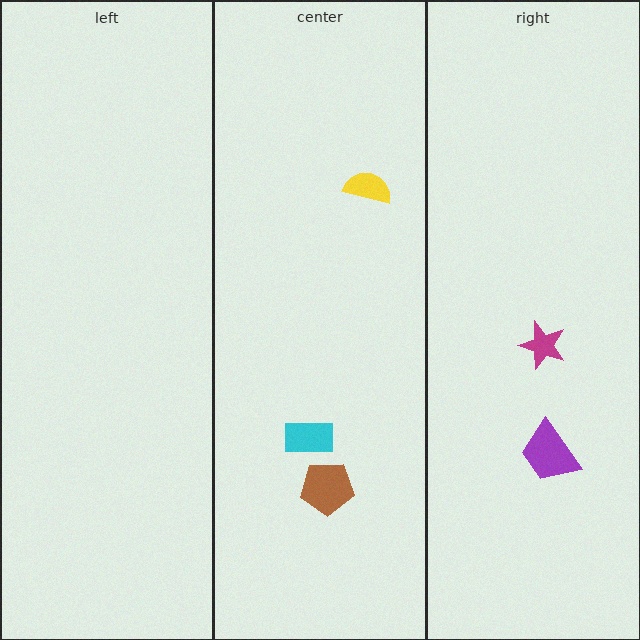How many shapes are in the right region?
2.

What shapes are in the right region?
The purple trapezoid, the magenta star.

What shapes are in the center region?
The yellow semicircle, the cyan rectangle, the brown pentagon.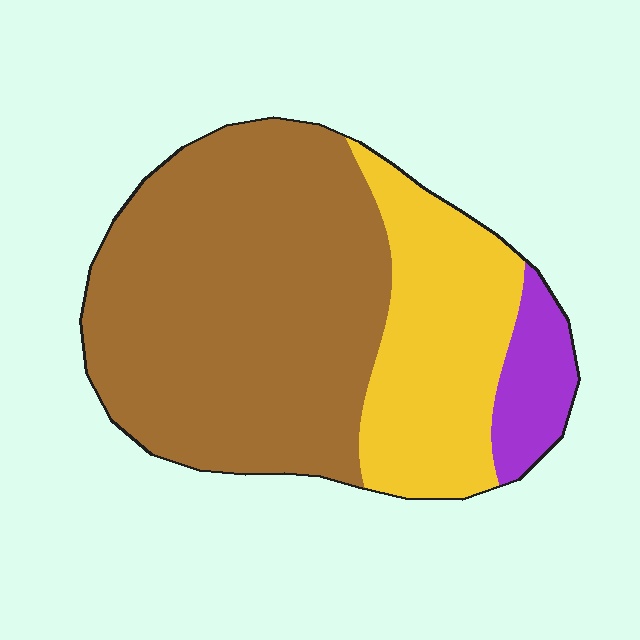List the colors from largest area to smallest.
From largest to smallest: brown, yellow, purple.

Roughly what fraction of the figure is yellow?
Yellow takes up about one quarter (1/4) of the figure.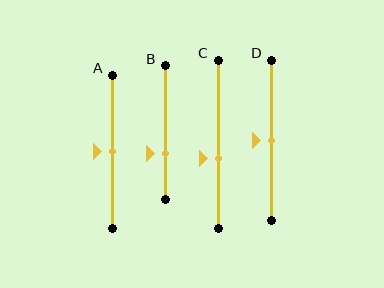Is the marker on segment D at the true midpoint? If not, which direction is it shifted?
Yes, the marker on segment D is at the true midpoint.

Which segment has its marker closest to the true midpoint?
Segment A has its marker closest to the true midpoint.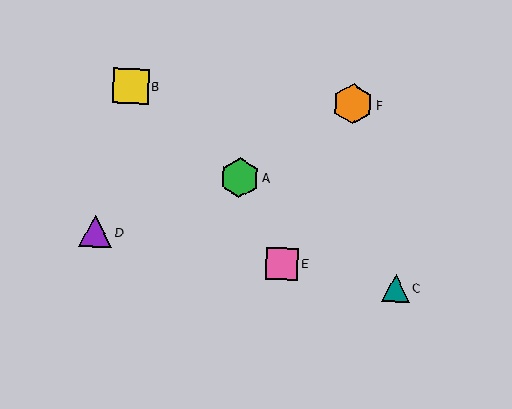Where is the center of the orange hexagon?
The center of the orange hexagon is at (353, 104).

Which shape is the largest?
The green hexagon (labeled A) is the largest.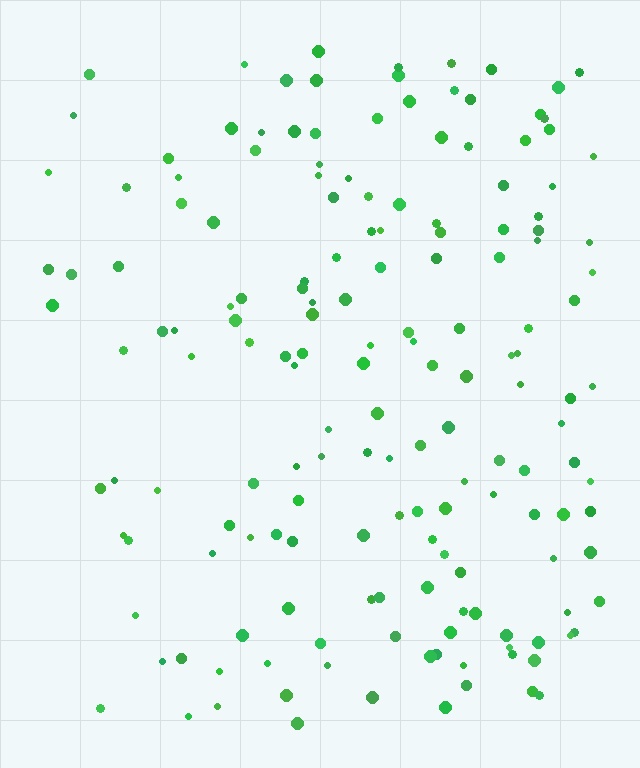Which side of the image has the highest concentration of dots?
The right.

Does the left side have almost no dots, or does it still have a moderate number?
Still a moderate number, just noticeably fewer than the right.